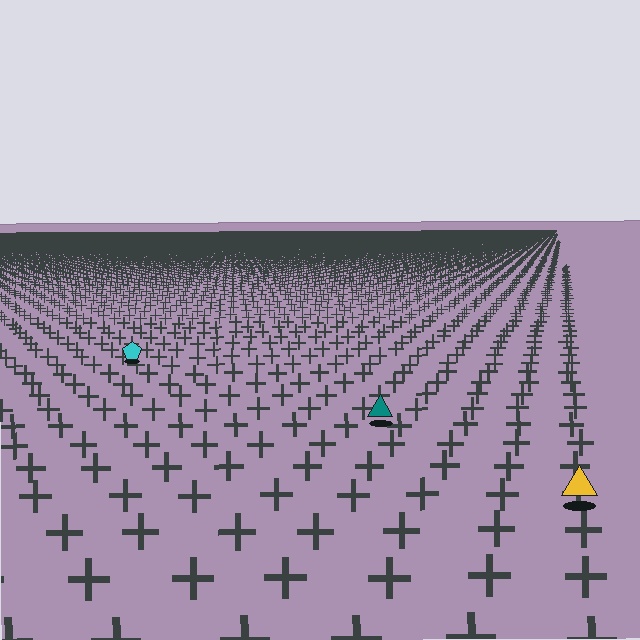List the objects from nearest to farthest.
From nearest to farthest: the yellow triangle, the teal triangle, the cyan pentagon.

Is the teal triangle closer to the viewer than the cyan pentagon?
Yes. The teal triangle is closer — you can tell from the texture gradient: the ground texture is coarser near it.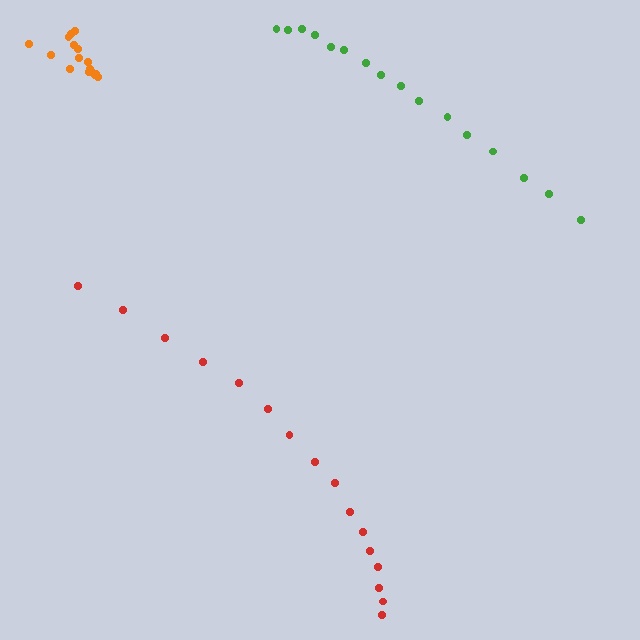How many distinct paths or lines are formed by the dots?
There are 3 distinct paths.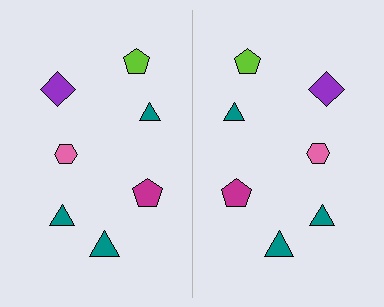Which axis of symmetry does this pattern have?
The pattern has a vertical axis of symmetry running through the center of the image.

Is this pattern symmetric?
Yes, this pattern has bilateral (reflection) symmetry.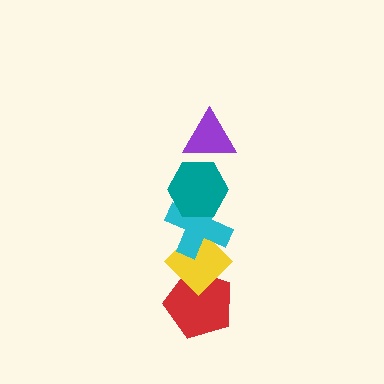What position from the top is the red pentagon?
The red pentagon is 5th from the top.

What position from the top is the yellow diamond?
The yellow diamond is 4th from the top.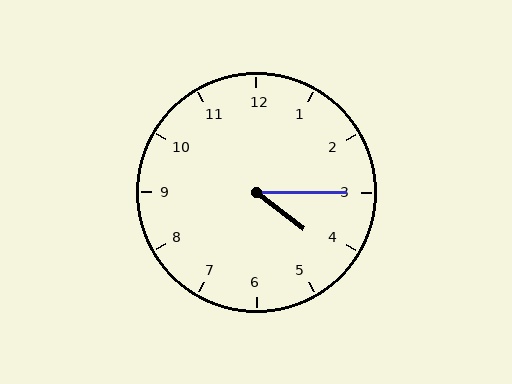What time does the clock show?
4:15.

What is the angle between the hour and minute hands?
Approximately 38 degrees.